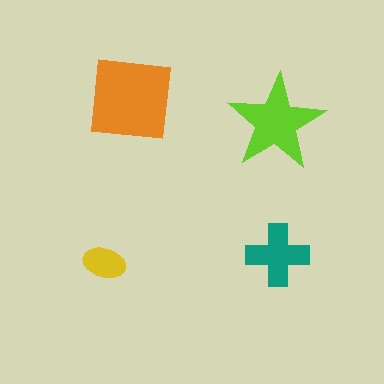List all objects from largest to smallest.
The orange square, the lime star, the teal cross, the yellow ellipse.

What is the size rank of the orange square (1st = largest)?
1st.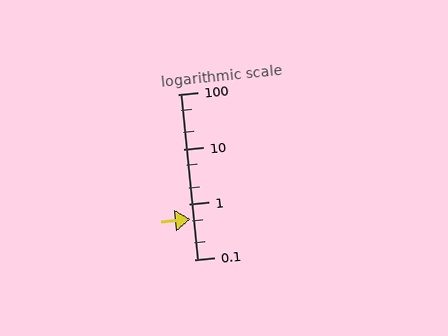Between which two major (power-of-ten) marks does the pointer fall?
The pointer is between 0.1 and 1.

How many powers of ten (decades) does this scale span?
The scale spans 3 decades, from 0.1 to 100.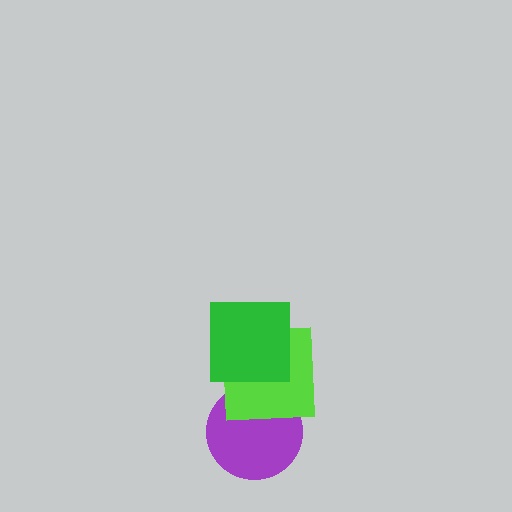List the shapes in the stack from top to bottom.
From top to bottom: the green square, the lime square, the purple circle.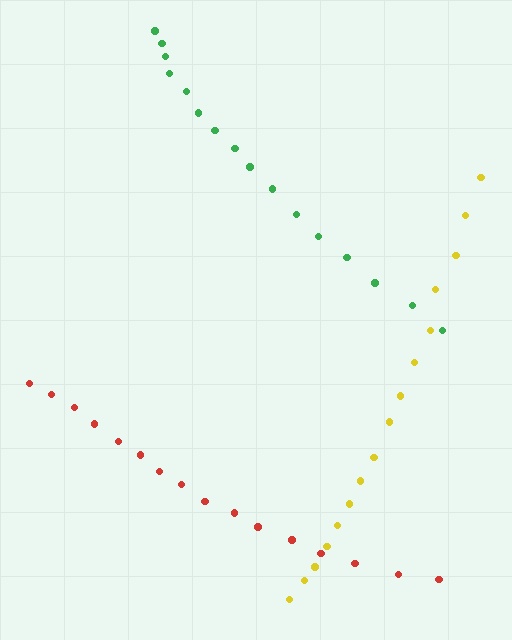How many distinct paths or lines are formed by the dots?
There are 3 distinct paths.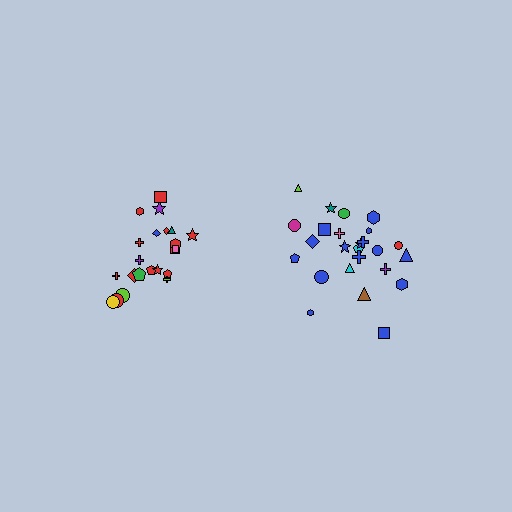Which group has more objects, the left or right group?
The right group.